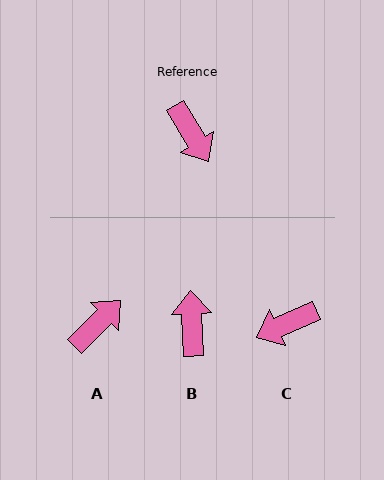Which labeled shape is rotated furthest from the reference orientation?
B, about 152 degrees away.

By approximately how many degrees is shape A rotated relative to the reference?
Approximately 104 degrees counter-clockwise.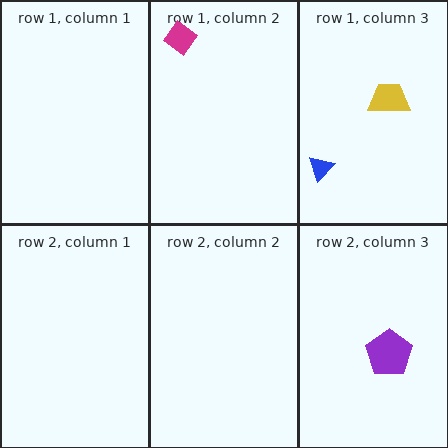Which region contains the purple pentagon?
The row 2, column 3 region.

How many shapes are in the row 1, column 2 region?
1.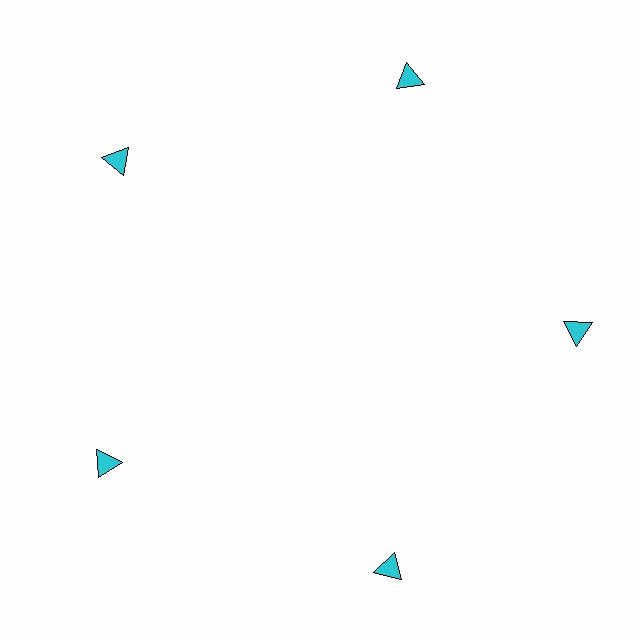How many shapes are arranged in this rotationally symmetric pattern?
There are 5 shapes, arranged in 5 groups of 1.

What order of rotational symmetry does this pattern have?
This pattern has 5-fold rotational symmetry.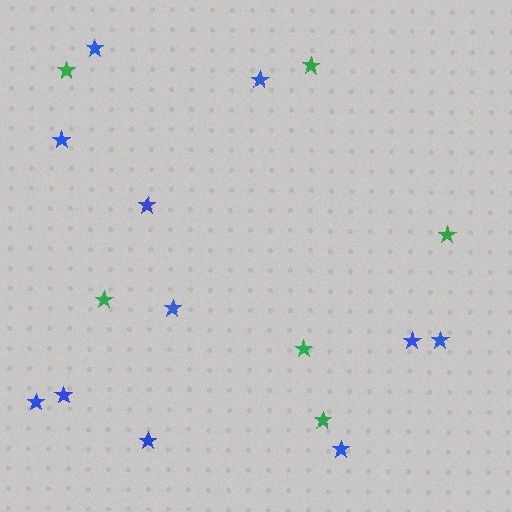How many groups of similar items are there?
There are 2 groups: one group of blue stars (11) and one group of green stars (6).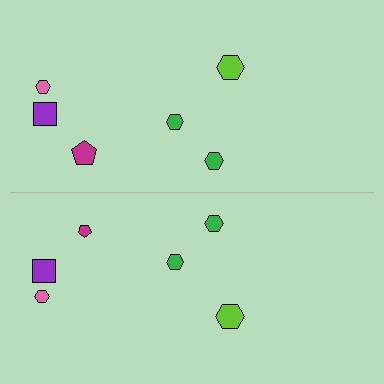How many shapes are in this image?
There are 12 shapes in this image.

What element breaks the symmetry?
The magenta pentagon on the bottom side has a different size than its mirror counterpart.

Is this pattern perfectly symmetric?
No, the pattern is not perfectly symmetric. The magenta pentagon on the bottom side has a different size than its mirror counterpart.